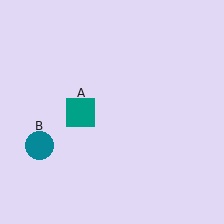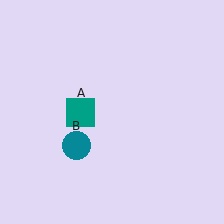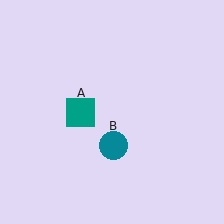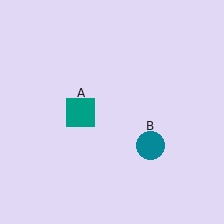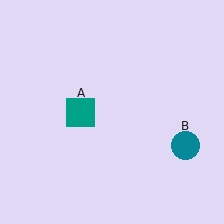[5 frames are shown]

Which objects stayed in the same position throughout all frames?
Teal square (object A) remained stationary.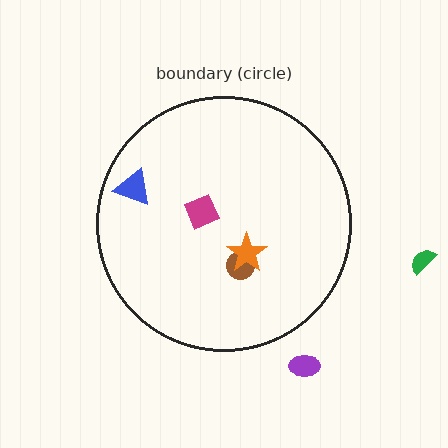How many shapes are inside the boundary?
4 inside, 2 outside.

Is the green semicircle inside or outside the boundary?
Outside.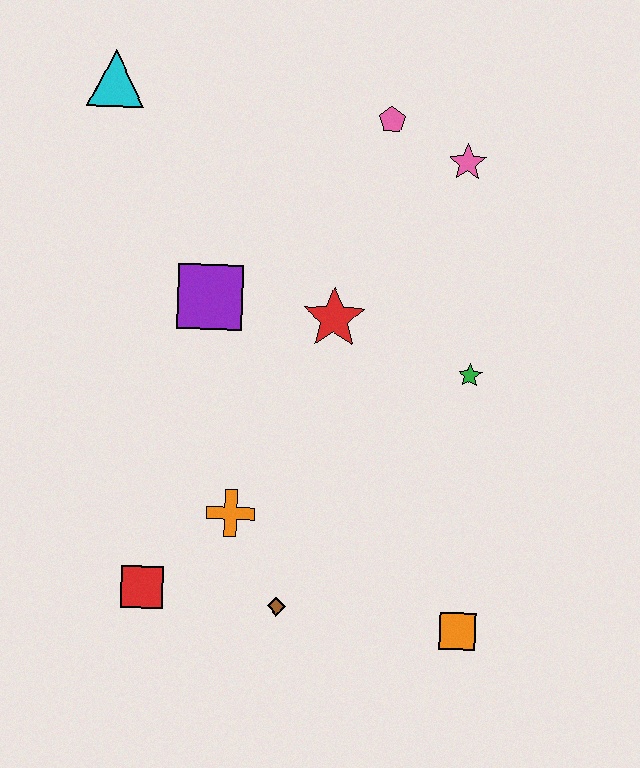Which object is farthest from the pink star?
The red square is farthest from the pink star.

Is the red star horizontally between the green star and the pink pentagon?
No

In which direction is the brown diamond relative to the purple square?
The brown diamond is below the purple square.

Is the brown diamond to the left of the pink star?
Yes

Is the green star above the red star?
No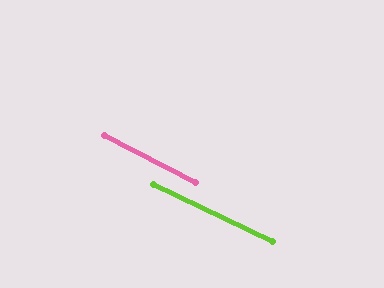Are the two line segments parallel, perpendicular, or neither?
Parallel — their directions differ by only 1.6°.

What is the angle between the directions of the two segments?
Approximately 2 degrees.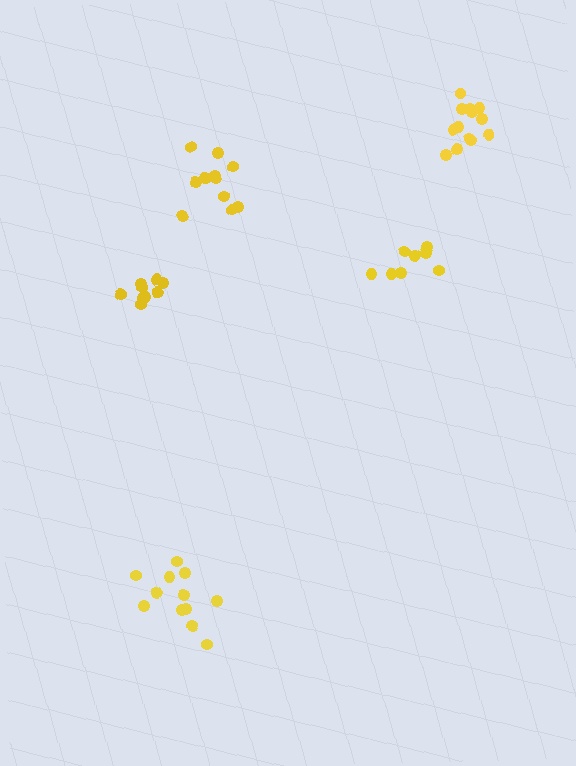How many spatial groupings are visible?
There are 5 spatial groupings.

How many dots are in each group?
Group 1: 13 dots, Group 2: 12 dots, Group 3: 8 dots, Group 4: 10 dots, Group 5: 13 dots (56 total).